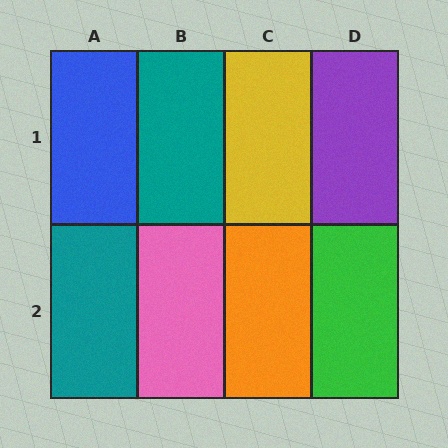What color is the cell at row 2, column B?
Pink.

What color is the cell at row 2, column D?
Green.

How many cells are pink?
1 cell is pink.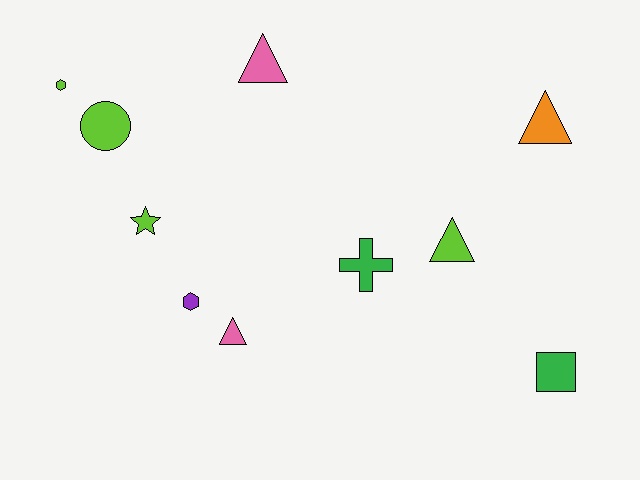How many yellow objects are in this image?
There are no yellow objects.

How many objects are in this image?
There are 10 objects.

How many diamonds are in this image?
There are no diamonds.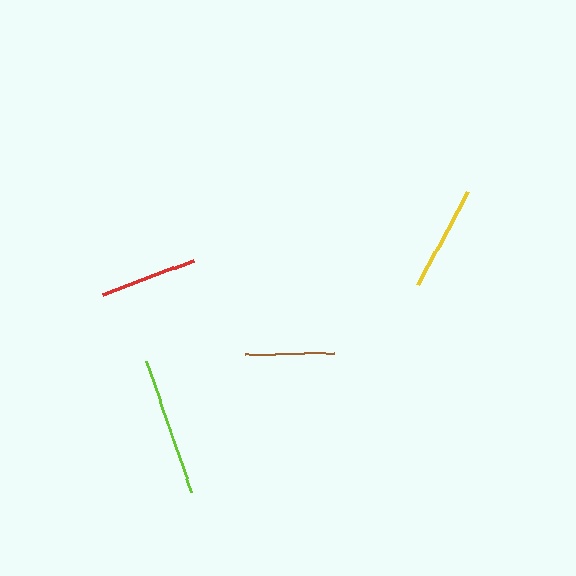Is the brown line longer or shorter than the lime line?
The lime line is longer than the brown line.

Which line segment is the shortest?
The brown line is the shortest at approximately 89 pixels.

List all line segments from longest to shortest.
From longest to shortest: lime, yellow, red, brown.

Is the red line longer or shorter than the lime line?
The lime line is longer than the red line.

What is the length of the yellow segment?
The yellow segment is approximately 105 pixels long.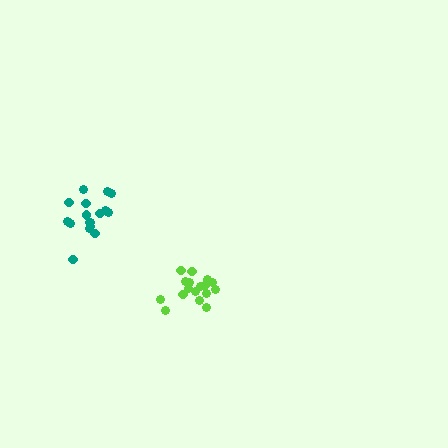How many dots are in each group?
Group 1: 18 dots, Group 2: 17 dots (35 total).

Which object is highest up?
The teal cluster is topmost.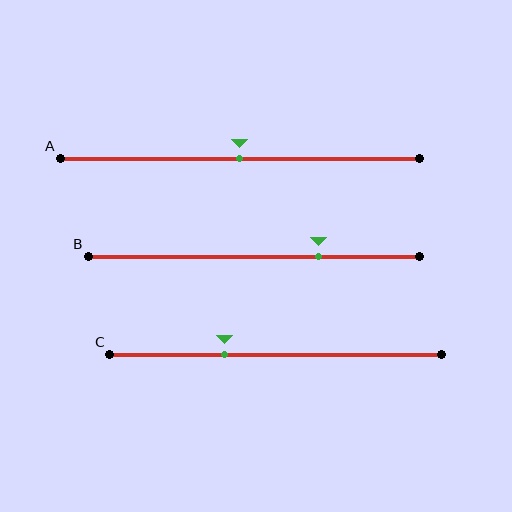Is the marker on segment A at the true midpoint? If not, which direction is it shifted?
Yes, the marker on segment A is at the true midpoint.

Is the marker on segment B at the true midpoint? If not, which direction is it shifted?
No, the marker on segment B is shifted to the right by about 19% of the segment length.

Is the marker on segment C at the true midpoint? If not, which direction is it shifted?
No, the marker on segment C is shifted to the left by about 15% of the segment length.